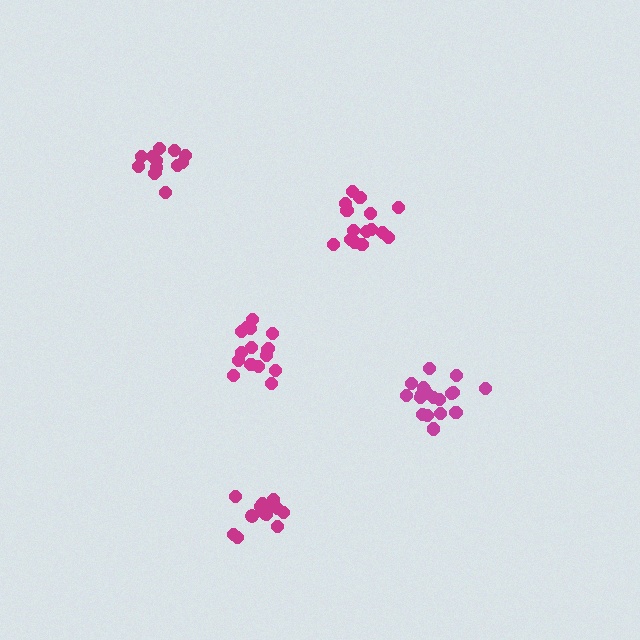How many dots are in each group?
Group 1: 15 dots, Group 2: 19 dots, Group 3: 16 dots, Group 4: 13 dots, Group 5: 14 dots (77 total).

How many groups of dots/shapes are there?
There are 5 groups.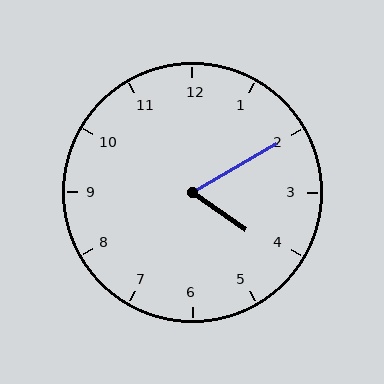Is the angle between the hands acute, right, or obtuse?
It is acute.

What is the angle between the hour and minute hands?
Approximately 65 degrees.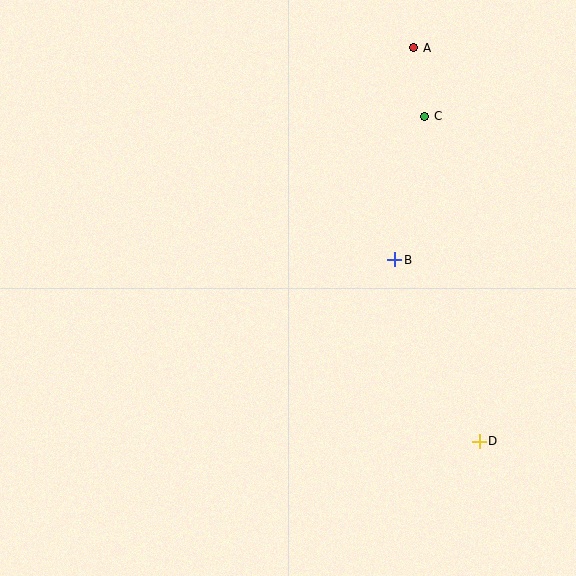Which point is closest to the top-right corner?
Point A is closest to the top-right corner.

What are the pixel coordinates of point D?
Point D is at (479, 441).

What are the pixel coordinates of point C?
Point C is at (425, 116).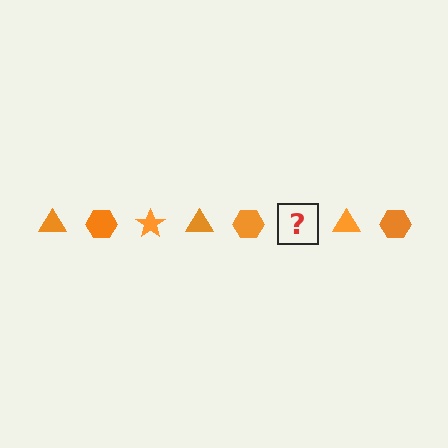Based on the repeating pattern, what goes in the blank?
The blank should be an orange star.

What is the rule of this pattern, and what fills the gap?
The rule is that the pattern cycles through triangle, hexagon, star shapes in orange. The gap should be filled with an orange star.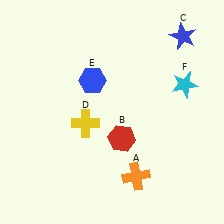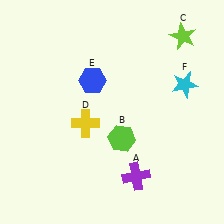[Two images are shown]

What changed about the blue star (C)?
In Image 1, C is blue. In Image 2, it changed to lime.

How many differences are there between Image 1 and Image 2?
There are 3 differences between the two images.